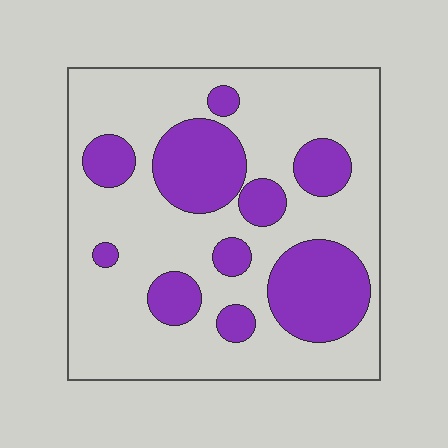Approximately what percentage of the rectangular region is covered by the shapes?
Approximately 30%.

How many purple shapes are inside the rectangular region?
10.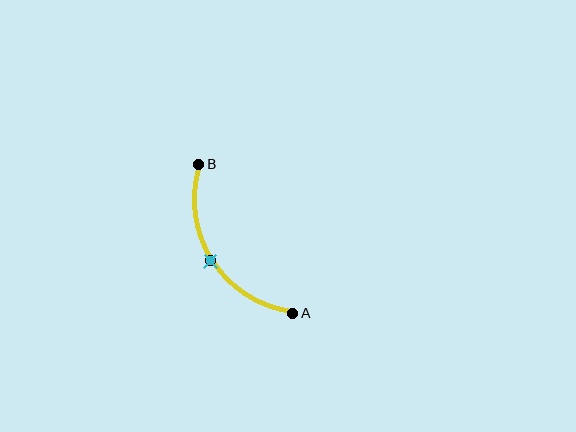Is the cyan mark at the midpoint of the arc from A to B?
Yes. The cyan mark lies on the arc at equal arc-length from both A and B — it is the arc midpoint.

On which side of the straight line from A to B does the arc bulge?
The arc bulges to the left of the straight line connecting A and B.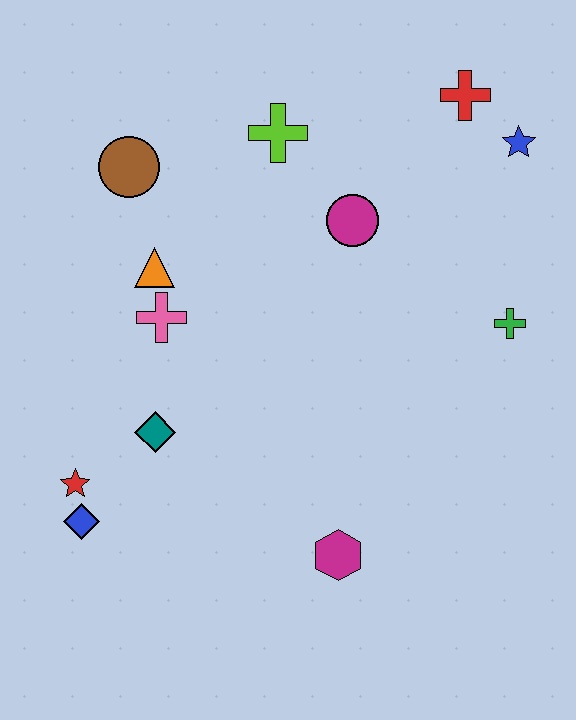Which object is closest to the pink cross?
The orange triangle is closest to the pink cross.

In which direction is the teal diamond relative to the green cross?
The teal diamond is to the left of the green cross.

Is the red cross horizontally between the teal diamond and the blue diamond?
No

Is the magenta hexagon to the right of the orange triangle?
Yes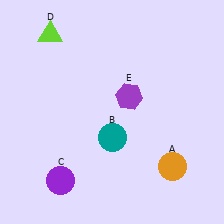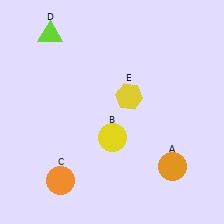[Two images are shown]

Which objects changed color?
B changed from teal to yellow. C changed from purple to orange. E changed from purple to yellow.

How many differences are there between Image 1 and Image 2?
There are 3 differences between the two images.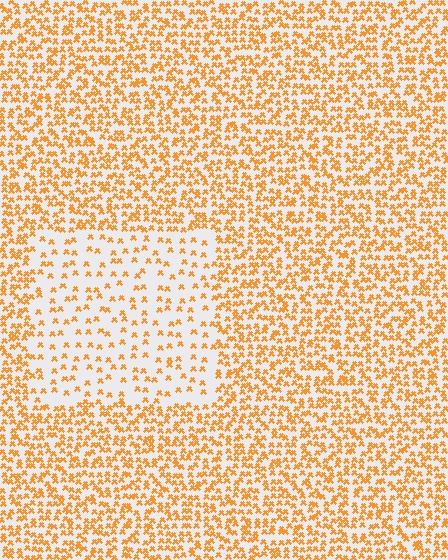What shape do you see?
I see a rectangle.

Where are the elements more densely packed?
The elements are more densely packed outside the rectangle boundary.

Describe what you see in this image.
The image contains small orange elements arranged at two different densities. A rectangle-shaped region is visible where the elements are less densely packed than the surrounding area.